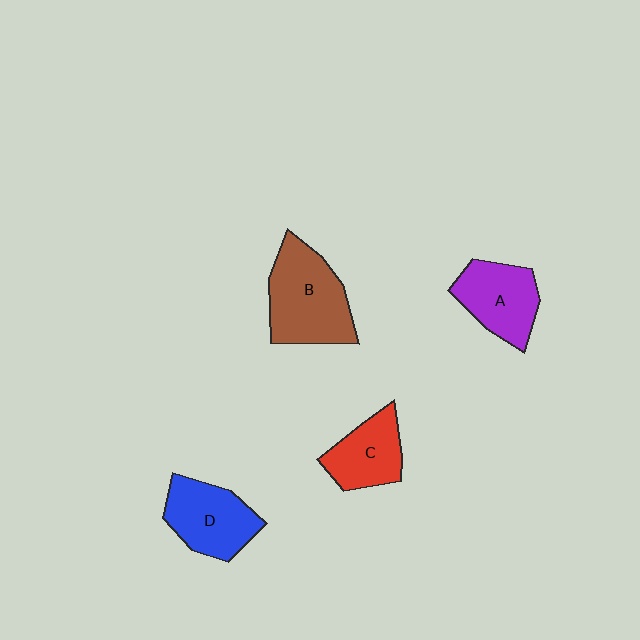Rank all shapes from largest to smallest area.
From largest to smallest: B (brown), D (blue), A (purple), C (red).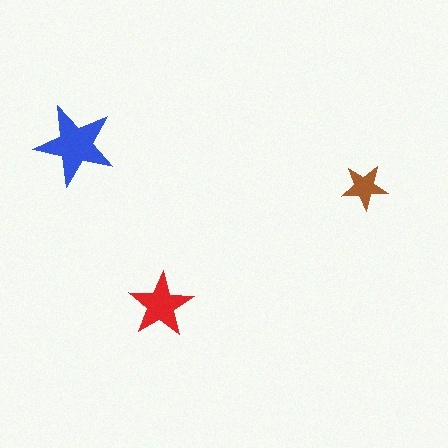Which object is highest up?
The blue star is topmost.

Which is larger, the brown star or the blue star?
The blue one.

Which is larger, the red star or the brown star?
The red one.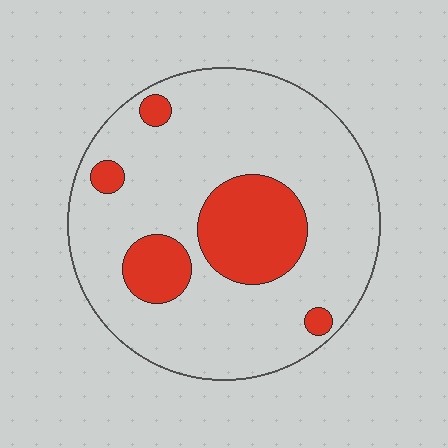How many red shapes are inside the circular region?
5.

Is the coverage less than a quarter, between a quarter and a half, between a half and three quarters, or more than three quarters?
Less than a quarter.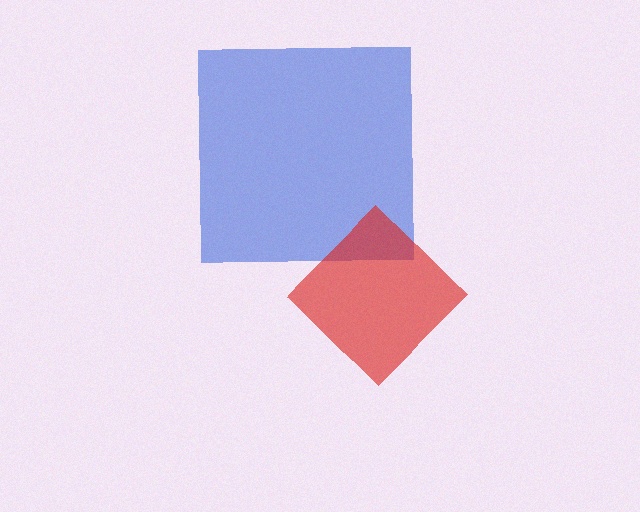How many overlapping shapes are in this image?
There are 2 overlapping shapes in the image.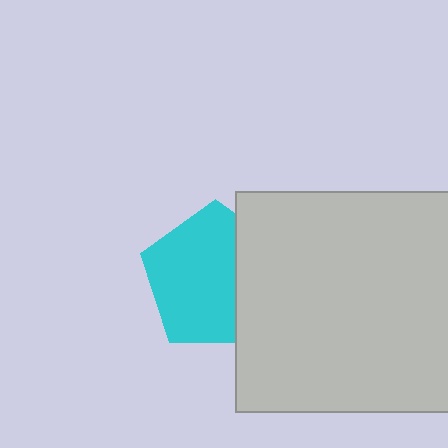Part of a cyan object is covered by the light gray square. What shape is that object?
It is a pentagon.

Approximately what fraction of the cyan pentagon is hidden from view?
Roughly 32% of the cyan pentagon is hidden behind the light gray square.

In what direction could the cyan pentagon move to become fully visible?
The cyan pentagon could move left. That would shift it out from behind the light gray square entirely.